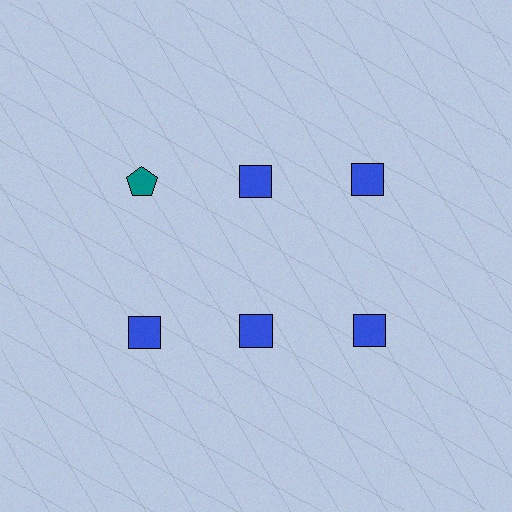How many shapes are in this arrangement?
There are 6 shapes arranged in a grid pattern.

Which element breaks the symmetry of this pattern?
The teal pentagon in the top row, leftmost column breaks the symmetry. All other shapes are blue squares.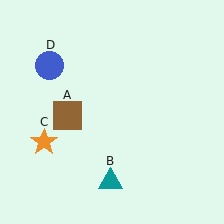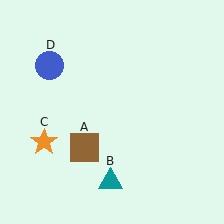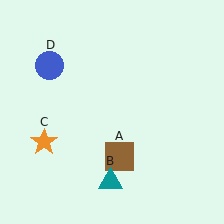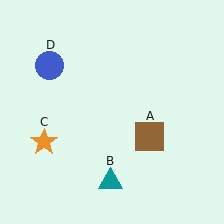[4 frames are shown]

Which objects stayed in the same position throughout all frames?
Teal triangle (object B) and orange star (object C) and blue circle (object D) remained stationary.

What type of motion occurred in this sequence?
The brown square (object A) rotated counterclockwise around the center of the scene.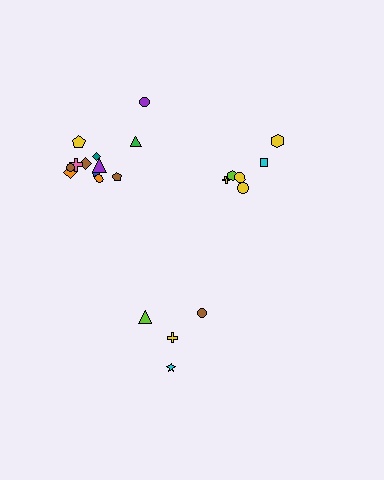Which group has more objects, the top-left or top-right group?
The top-left group.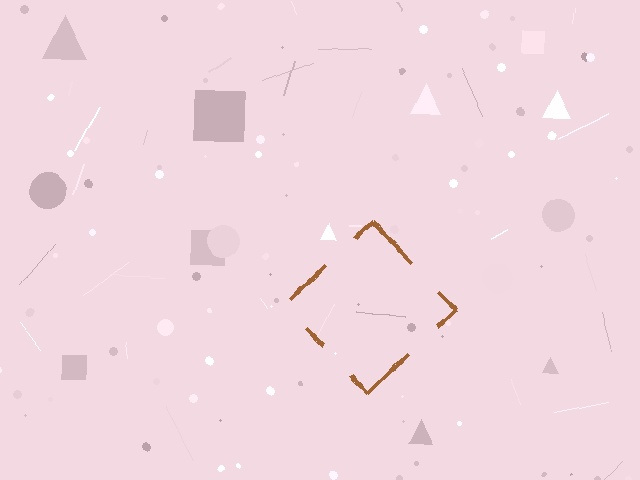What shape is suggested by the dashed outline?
The dashed outline suggests a diamond.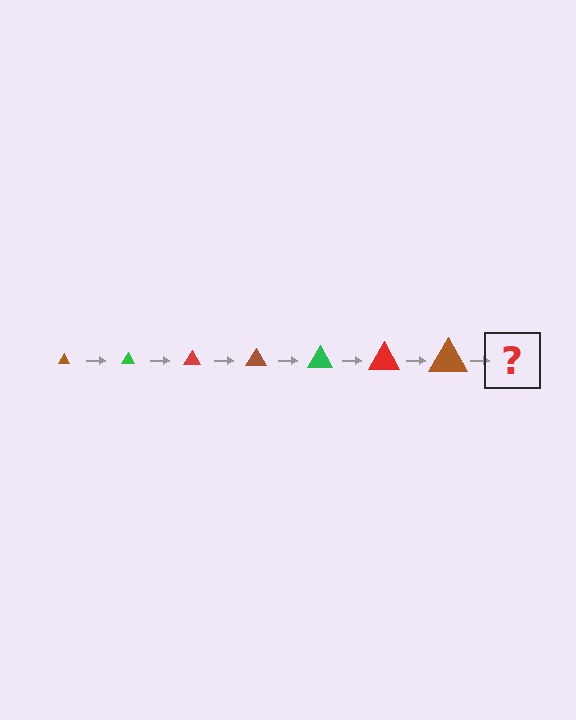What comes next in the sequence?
The next element should be a green triangle, larger than the previous one.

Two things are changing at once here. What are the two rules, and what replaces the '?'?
The two rules are that the triangle grows larger each step and the color cycles through brown, green, and red. The '?' should be a green triangle, larger than the previous one.